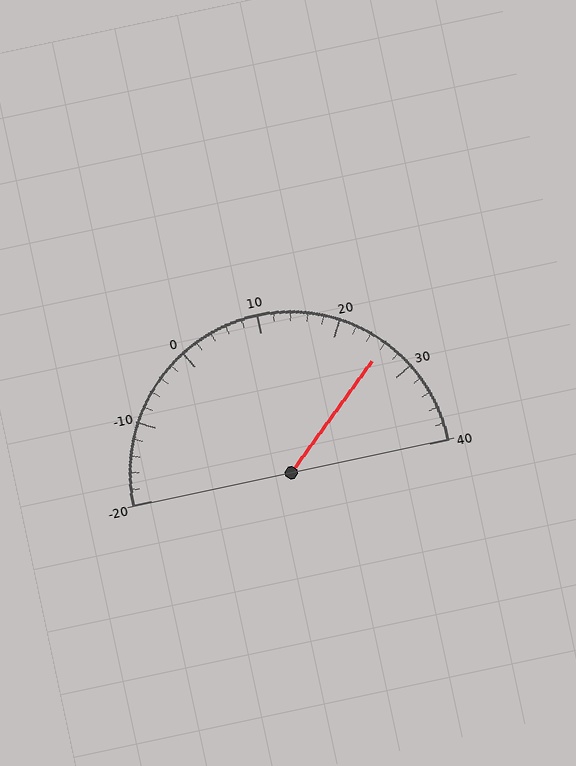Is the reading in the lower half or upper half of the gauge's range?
The reading is in the upper half of the range (-20 to 40).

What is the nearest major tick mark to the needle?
The nearest major tick mark is 30.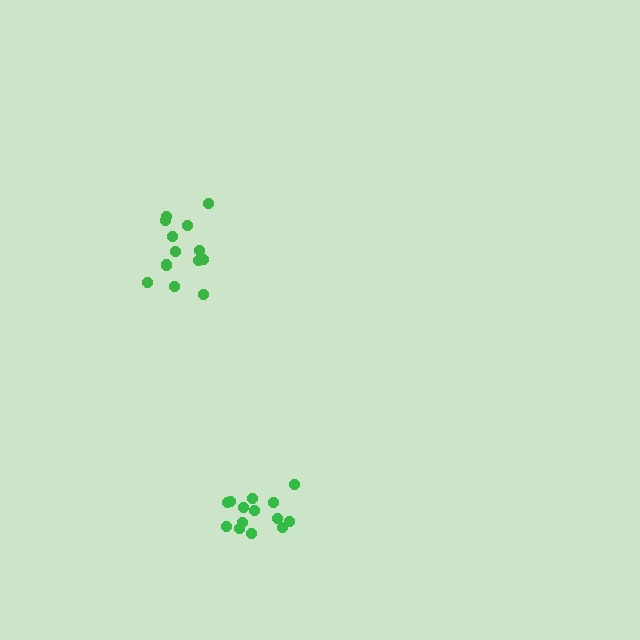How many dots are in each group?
Group 1: 14 dots, Group 2: 14 dots (28 total).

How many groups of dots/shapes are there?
There are 2 groups.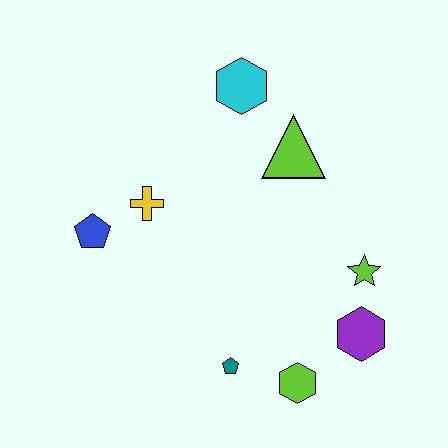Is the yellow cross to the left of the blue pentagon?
No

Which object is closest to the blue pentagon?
The yellow cross is closest to the blue pentagon.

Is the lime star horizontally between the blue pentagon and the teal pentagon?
No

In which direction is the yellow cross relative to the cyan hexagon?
The yellow cross is below the cyan hexagon.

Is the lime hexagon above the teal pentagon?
No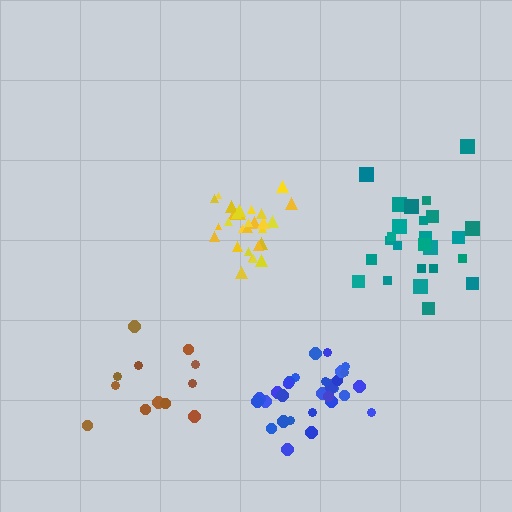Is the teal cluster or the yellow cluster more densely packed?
Yellow.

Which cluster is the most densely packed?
Blue.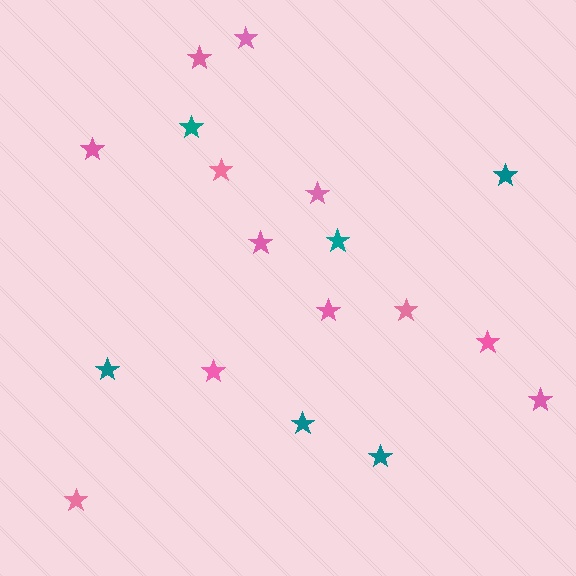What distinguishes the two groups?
There are 2 groups: one group of pink stars (12) and one group of teal stars (6).